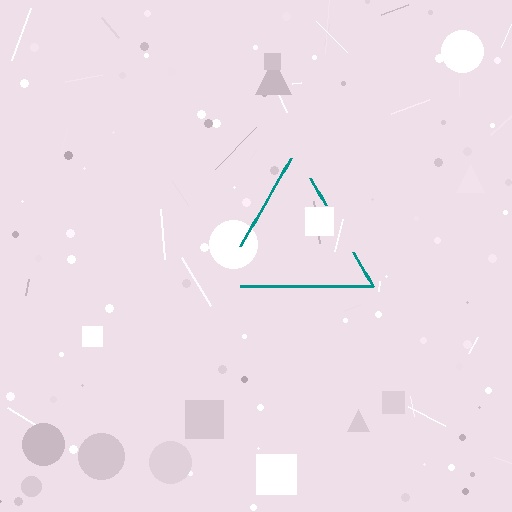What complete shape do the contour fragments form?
The contour fragments form a triangle.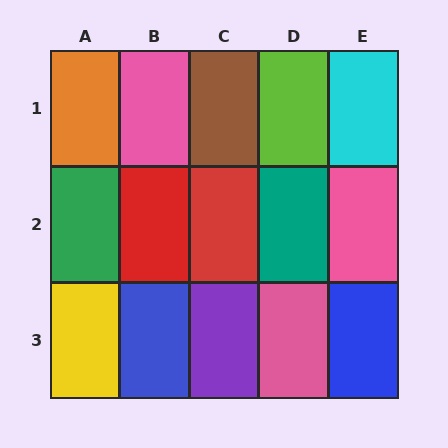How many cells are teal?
1 cell is teal.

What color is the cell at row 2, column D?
Teal.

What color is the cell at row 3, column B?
Blue.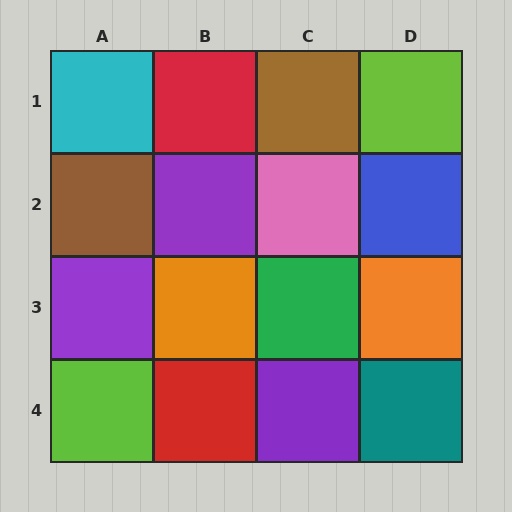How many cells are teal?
1 cell is teal.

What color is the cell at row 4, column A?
Lime.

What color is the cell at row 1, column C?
Brown.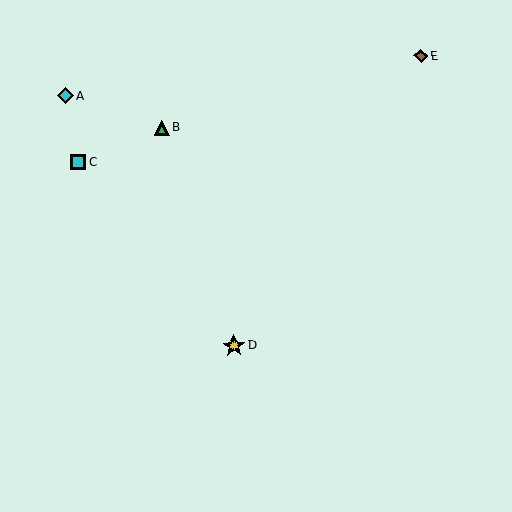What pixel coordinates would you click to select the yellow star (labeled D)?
Click at (234, 346) to select the yellow star D.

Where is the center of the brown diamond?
The center of the brown diamond is at (421, 56).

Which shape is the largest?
The yellow star (labeled D) is the largest.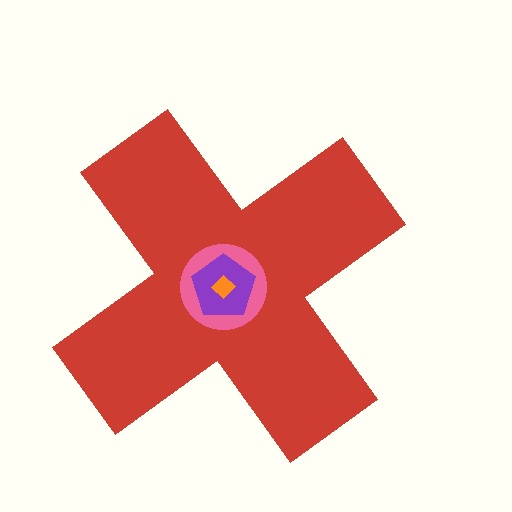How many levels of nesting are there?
4.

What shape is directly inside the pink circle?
The purple pentagon.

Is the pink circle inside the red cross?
Yes.